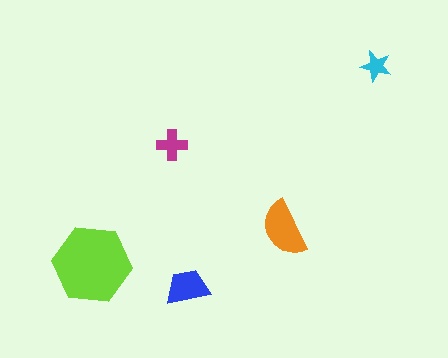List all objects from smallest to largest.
The cyan star, the magenta cross, the blue trapezoid, the orange semicircle, the lime hexagon.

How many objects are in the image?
There are 5 objects in the image.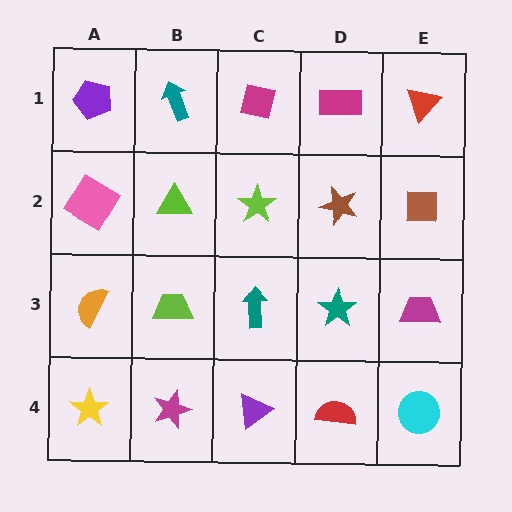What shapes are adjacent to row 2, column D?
A magenta rectangle (row 1, column D), a teal star (row 3, column D), a lime star (row 2, column C), a brown square (row 2, column E).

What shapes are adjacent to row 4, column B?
A lime trapezoid (row 3, column B), a yellow star (row 4, column A), a purple triangle (row 4, column C).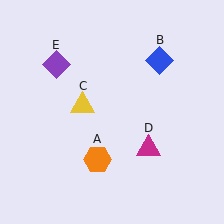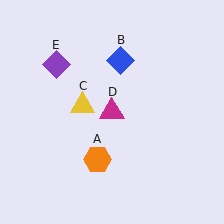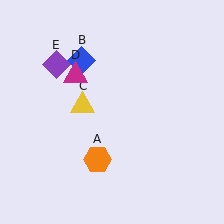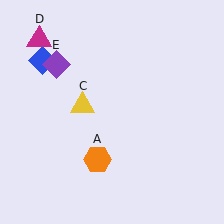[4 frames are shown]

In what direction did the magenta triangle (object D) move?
The magenta triangle (object D) moved up and to the left.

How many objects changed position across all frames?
2 objects changed position: blue diamond (object B), magenta triangle (object D).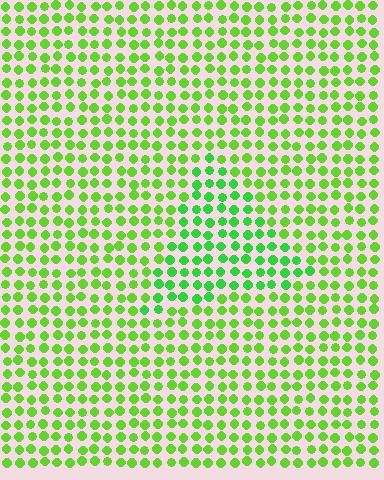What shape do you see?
I see a triangle.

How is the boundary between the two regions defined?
The boundary is defined purely by a slight shift in hue (about 24 degrees). Spacing, size, and orientation are identical on both sides.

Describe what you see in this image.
The image is filled with small lime elements in a uniform arrangement. A triangle-shaped region is visible where the elements are tinted to a slightly different hue, forming a subtle color boundary.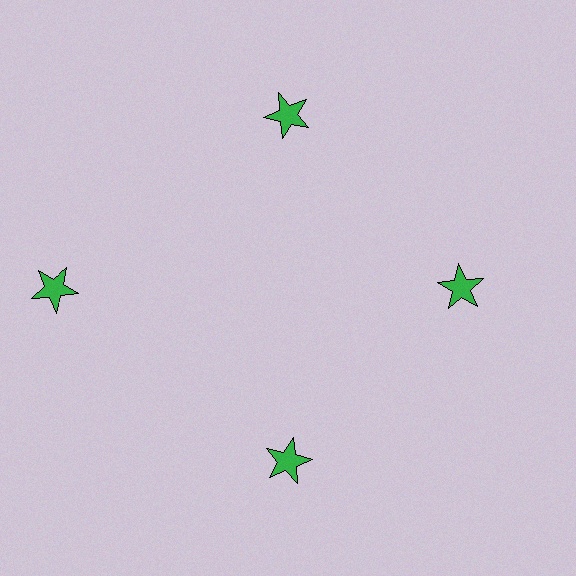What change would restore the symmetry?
The symmetry would be restored by moving it inward, back onto the ring so that all 4 stars sit at equal angles and equal distance from the center.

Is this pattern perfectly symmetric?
No. The 4 green stars are arranged in a ring, but one element near the 9 o'clock position is pushed outward from the center, breaking the 4-fold rotational symmetry.